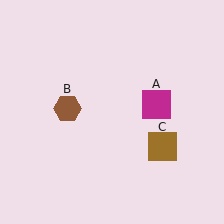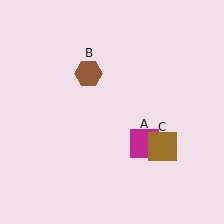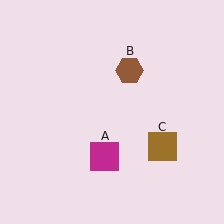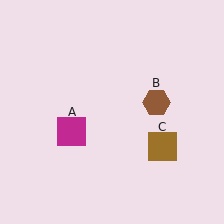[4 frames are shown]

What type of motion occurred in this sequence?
The magenta square (object A), brown hexagon (object B) rotated clockwise around the center of the scene.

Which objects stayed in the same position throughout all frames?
Brown square (object C) remained stationary.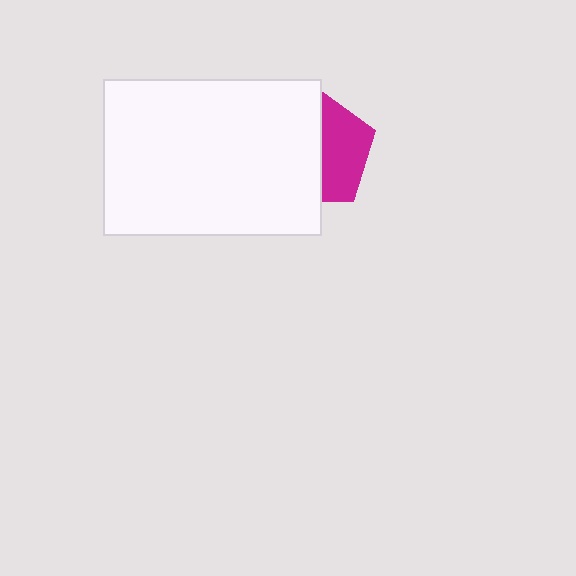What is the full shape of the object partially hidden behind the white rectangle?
The partially hidden object is a magenta pentagon.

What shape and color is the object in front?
The object in front is a white rectangle.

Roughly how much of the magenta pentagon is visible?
A small part of it is visible (roughly 44%).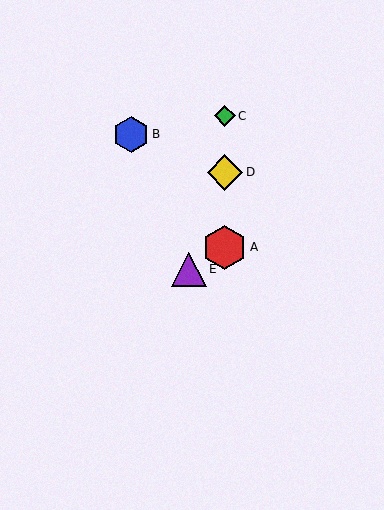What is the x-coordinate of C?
Object C is at x≈225.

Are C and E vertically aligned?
No, C is at x≈225 and E is at x≈189.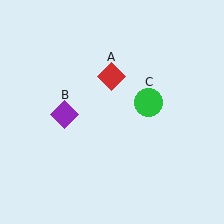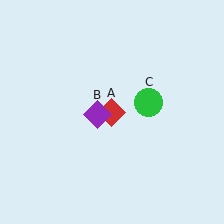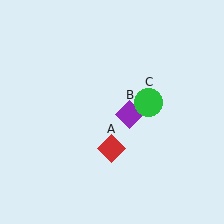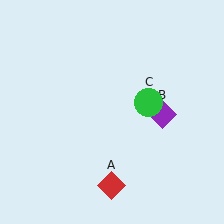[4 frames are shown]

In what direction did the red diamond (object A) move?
The red diamond (object A) moved down.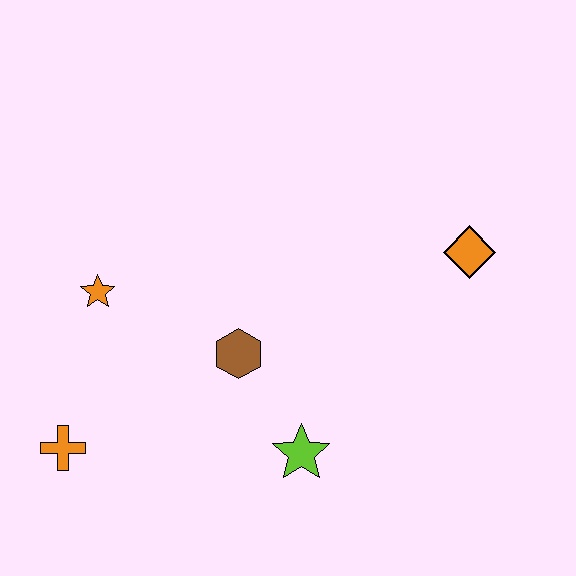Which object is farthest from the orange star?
The orange diamond is farthest from the orange star.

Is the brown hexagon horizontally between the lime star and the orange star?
Yes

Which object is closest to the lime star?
The brown hexagon is closest to the lime star.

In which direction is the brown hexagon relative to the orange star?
The brown hexagon is to the right of the orange star.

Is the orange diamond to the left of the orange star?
No